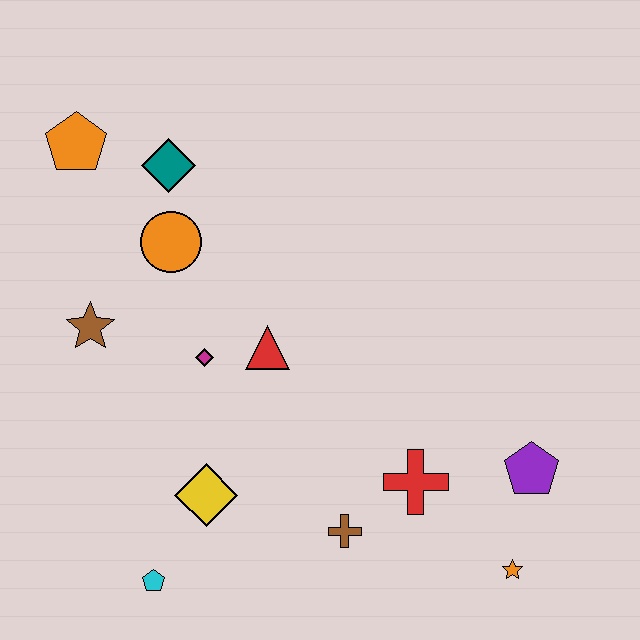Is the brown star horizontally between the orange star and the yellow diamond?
No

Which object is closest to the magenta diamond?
The red triangle is closest to the magenta diamond.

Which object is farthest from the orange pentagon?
The orange star is farthest from the orange pentagon.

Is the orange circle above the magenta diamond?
Yes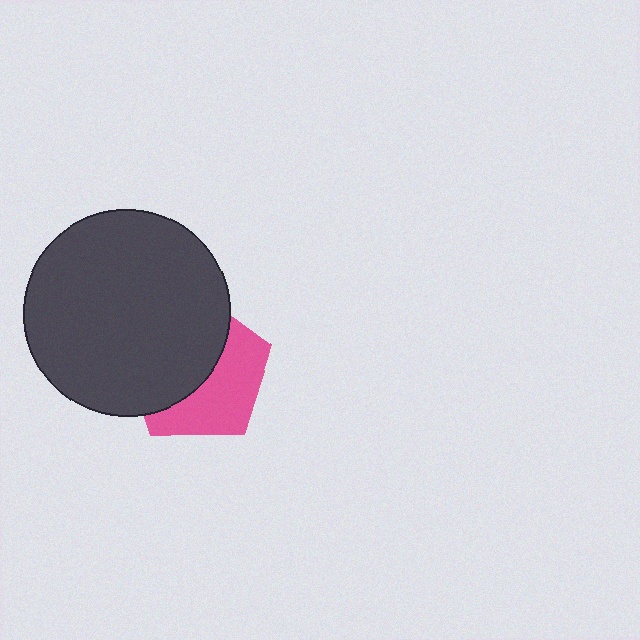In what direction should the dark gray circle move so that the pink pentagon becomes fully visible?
The dark gray circle should move toward the upper-left. That is the shortest direction to clear the overlap and leave the pink pentagon fully visible.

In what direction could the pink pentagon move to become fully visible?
The pink pentagon could move toward the lower-right. That would shift it out from behind the dark gray circle entirely.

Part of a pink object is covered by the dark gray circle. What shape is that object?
It is a pentagon.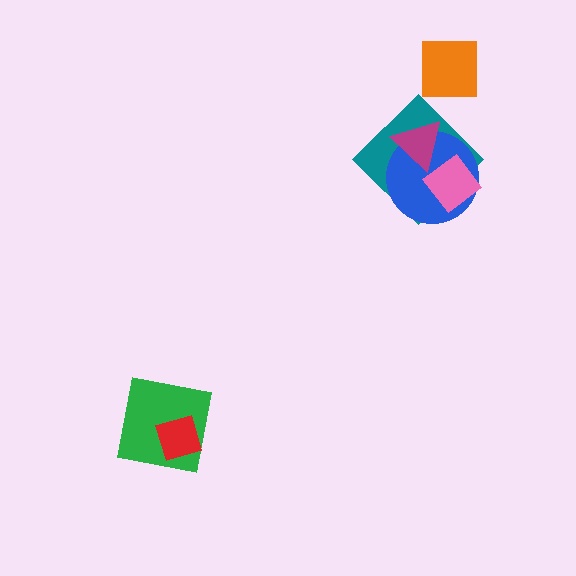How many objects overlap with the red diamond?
1 object overlaps with the red diamond.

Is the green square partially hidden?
Yes, it is partially covered by another shape.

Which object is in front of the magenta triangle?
The pink diamond is in front of the magenta triangle.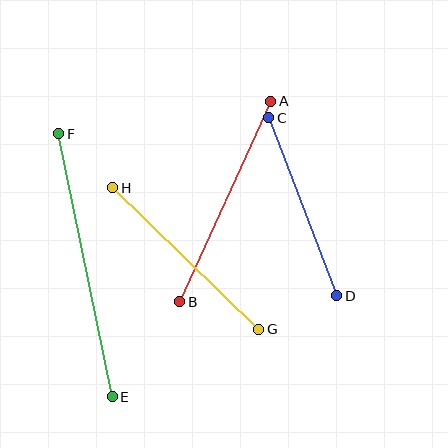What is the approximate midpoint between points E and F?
The midpoint is at approximately (85, 265) pixels.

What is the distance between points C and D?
The distance is approximately 191 pixels.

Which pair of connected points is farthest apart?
Points E and F are farthest apart.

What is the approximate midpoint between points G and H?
The midpoint is at approximately (186, 259) pixels.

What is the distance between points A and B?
The distance is approximately 220 pixels.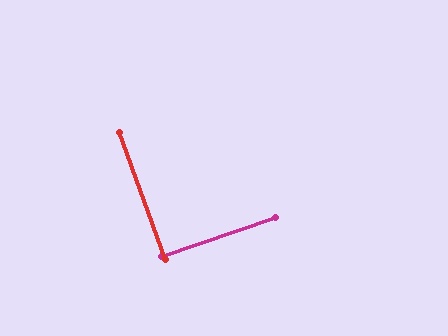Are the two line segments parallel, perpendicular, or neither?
Perpendicular — they meet at approximately 88°.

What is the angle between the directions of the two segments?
Approximately 88 degrees.